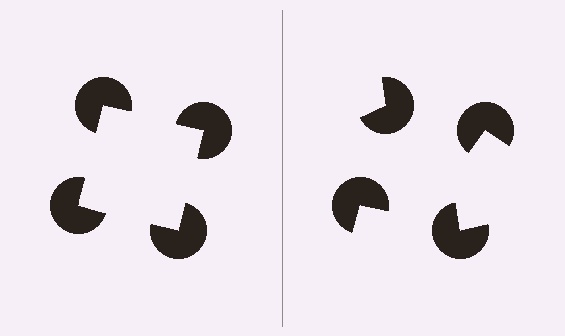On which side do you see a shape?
An illusory square appears on the left side. On the right side the wedge cuts are rotated, so no coherent shape forms.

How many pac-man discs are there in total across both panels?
8 — 4 on each side.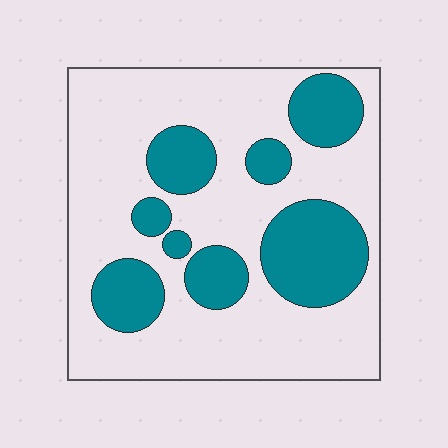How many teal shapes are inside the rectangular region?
8.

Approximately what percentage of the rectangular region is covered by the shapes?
Approximately 30%.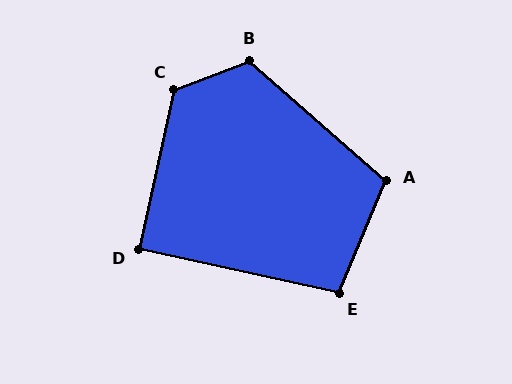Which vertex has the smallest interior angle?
D, at approximately 90 degrees.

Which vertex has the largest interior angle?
C, at approximately 123 degrees.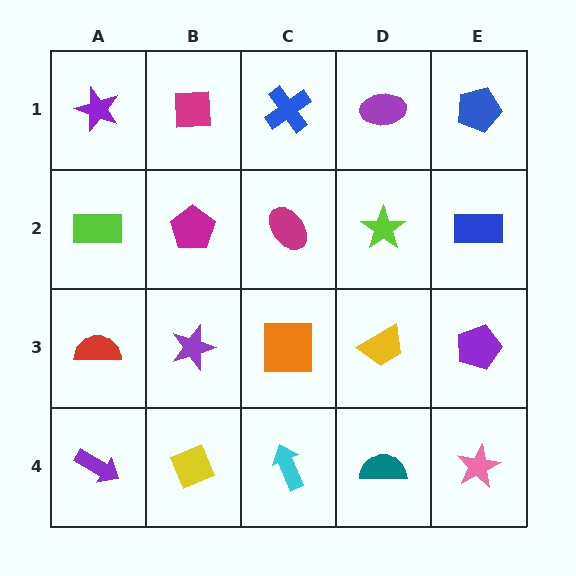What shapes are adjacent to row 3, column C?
A magenta ellipse (row 2, column C), a cyan arrow (row 4, column C), a purple star (row 3, column B), a yellow trapezoid (row 3, column D).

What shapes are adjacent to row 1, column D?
A lime star (row 2, column D), a blue cross (row 1, column C), a blue pentagon (row 1, column E).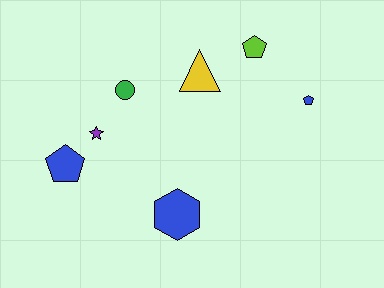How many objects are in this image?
There are 7 objects.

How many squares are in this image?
There are no squares.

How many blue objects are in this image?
There are 3 blue objects.